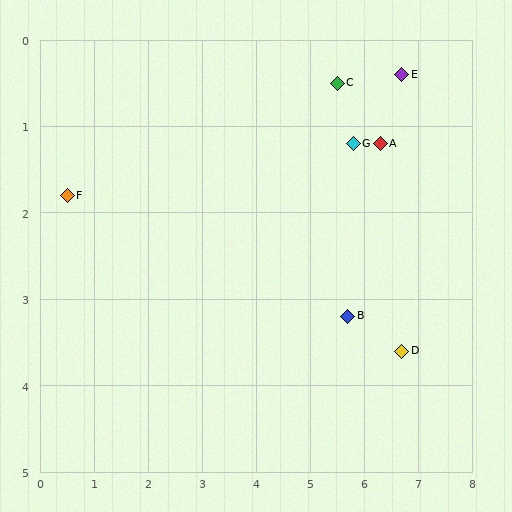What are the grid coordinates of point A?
Point A is at approximately (6.3, 1.2).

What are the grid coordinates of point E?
Point E is at approximately (6.7, 0.4).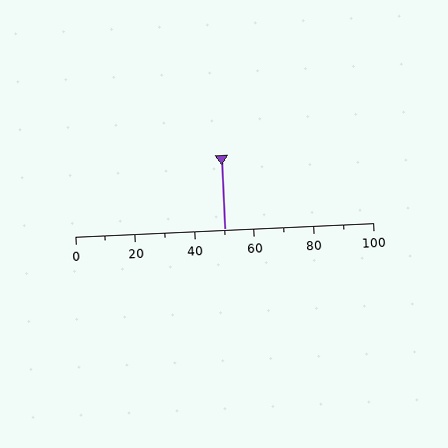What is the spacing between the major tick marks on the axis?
The major ticks are spaced 20 apart.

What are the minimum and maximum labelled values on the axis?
The axis runs from 0 to 100.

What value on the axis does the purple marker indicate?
The marker indicates approximately 50.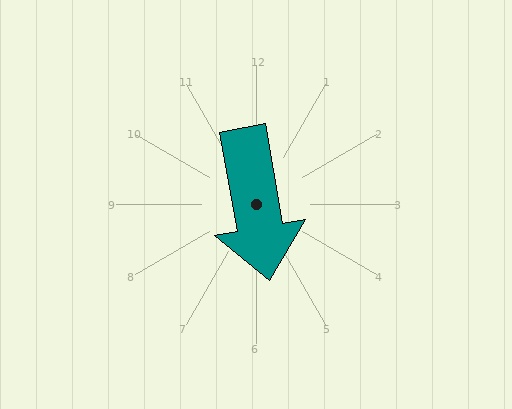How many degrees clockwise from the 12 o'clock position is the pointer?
Approximately 170 degrees.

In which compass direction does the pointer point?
South.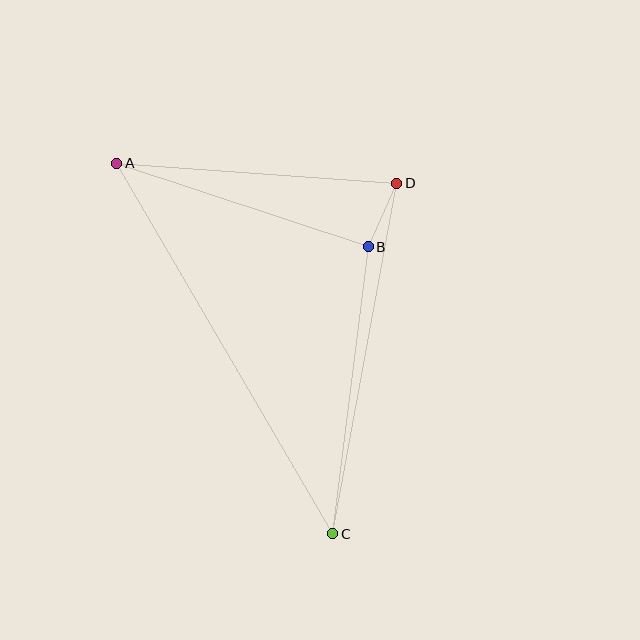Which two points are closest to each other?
Points B and D are closest to each other.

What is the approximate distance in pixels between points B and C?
The distance between B and C is approximately 289 pixels.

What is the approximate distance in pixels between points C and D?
The distance between C and D is approximately 356 pixels.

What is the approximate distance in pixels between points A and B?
The distance between A and B is approximately 265 pixels.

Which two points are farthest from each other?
Points A and C are farthest from each other.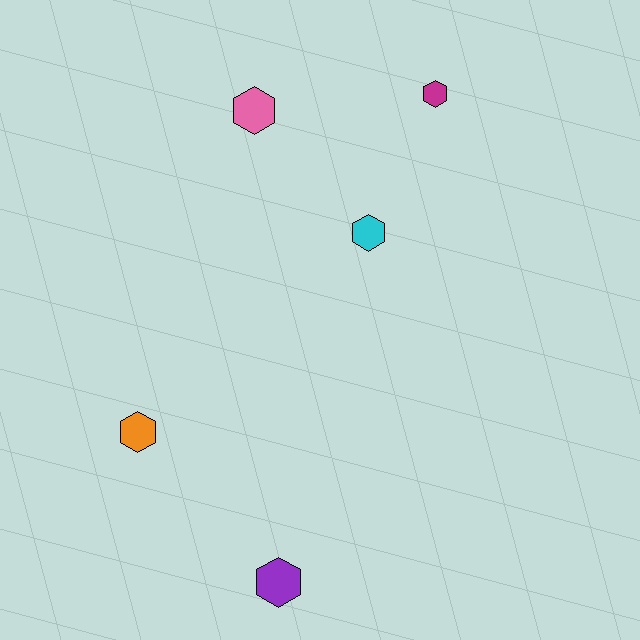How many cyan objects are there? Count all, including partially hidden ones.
There is 1 cyan object.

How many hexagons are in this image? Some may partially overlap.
There are 5 hexagons.